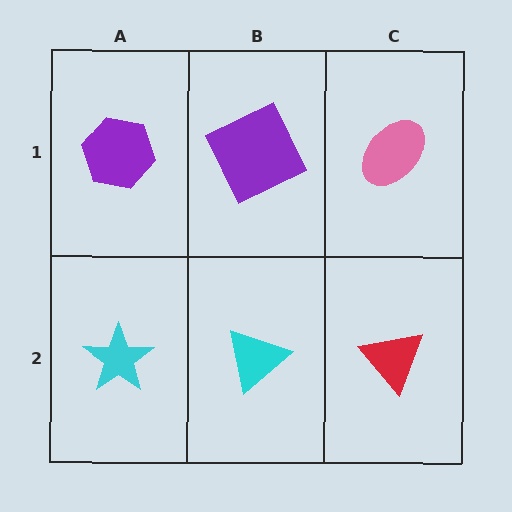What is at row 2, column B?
A cyan triangle.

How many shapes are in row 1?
3 shapes.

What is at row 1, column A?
A purple hexagon.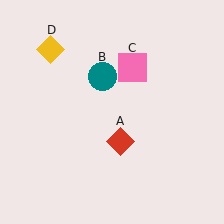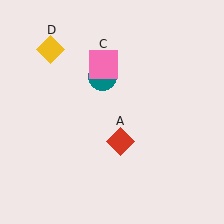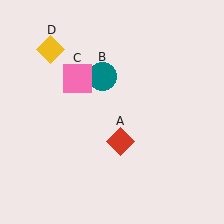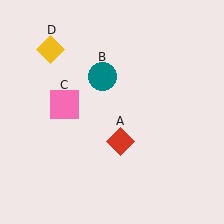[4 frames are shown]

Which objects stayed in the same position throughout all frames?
Red diamond (object A) and teal circle (object B) and yellow diamond (object D) remained stationary.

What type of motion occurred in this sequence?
The pink square (object C) rotated counterclockwise around the center of the scene.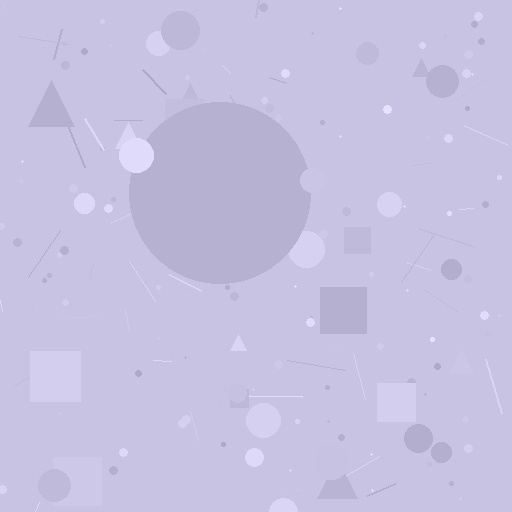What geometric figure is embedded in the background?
A circle is embedded in the background.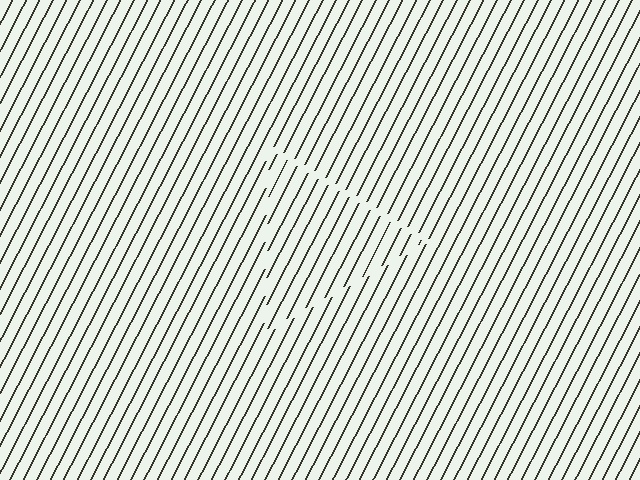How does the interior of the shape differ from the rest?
The interior of the shape contains the same grating, shifted by half a period — the contour is defined by the phase discontinuity where line-ends from the inner and outer gratings abut.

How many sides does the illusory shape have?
3 sides — the line-ends trace a triangle.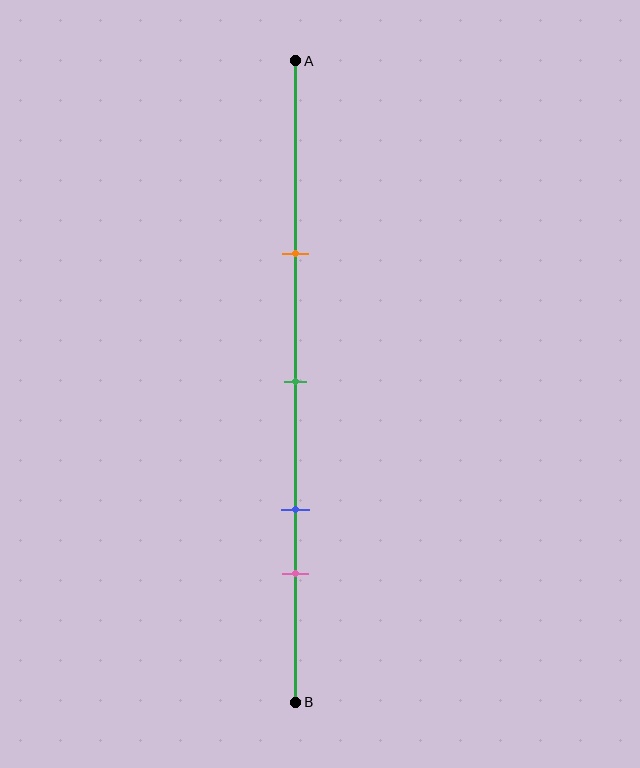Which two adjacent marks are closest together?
The blue and pink marks are the closest adjacent pair.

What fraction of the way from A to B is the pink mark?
The pink mark is approximately 80% (0.8) of the way from A to B.